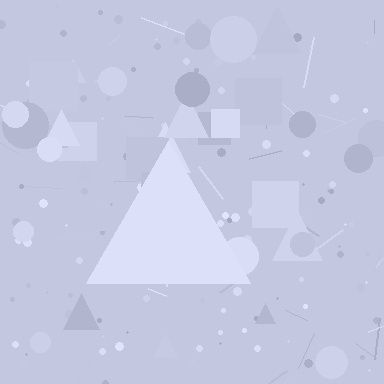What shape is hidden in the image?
A triangle is hidden in the image.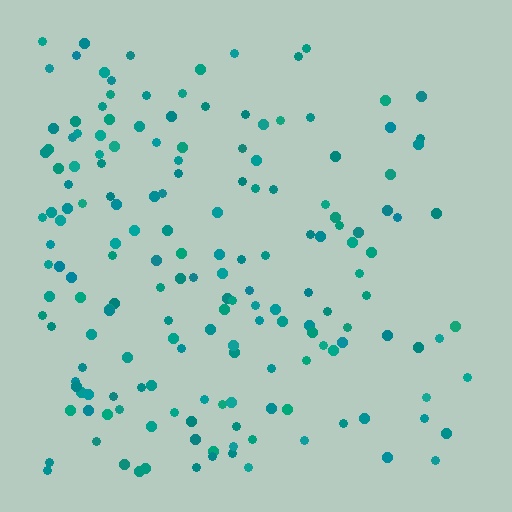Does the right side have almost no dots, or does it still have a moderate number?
Still a moderate number, just noticeably fewer than the left.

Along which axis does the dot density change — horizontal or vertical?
Horizontal.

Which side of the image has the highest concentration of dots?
The left.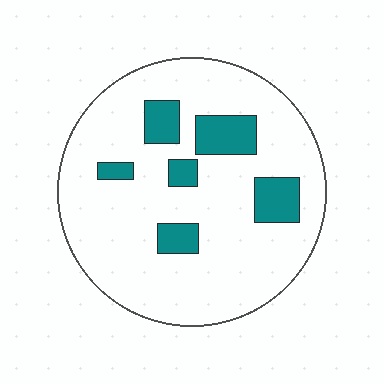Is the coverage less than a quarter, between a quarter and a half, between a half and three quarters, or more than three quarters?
Less than a quarter.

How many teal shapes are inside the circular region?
6.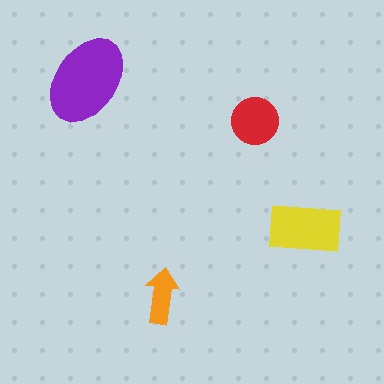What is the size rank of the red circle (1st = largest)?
3rd.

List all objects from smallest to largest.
The orange arrow, the red circle, the yellow rectangle, the purple ellipse.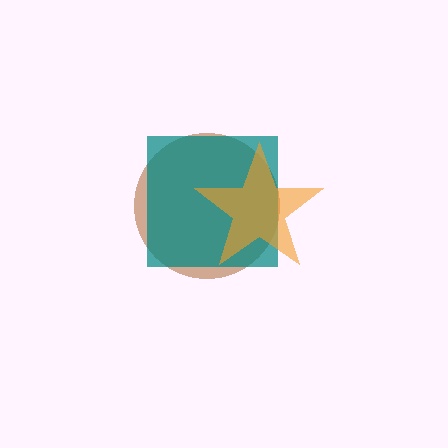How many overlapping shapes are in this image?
There are 3 overlapping shapes in the image.